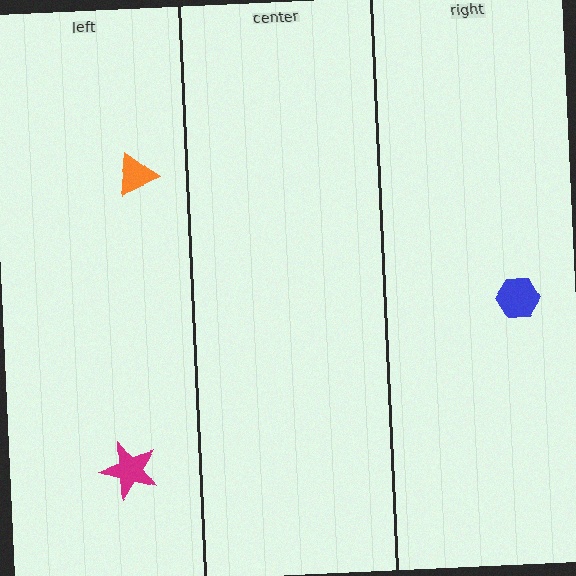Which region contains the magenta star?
The left region.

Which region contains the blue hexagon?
The right region.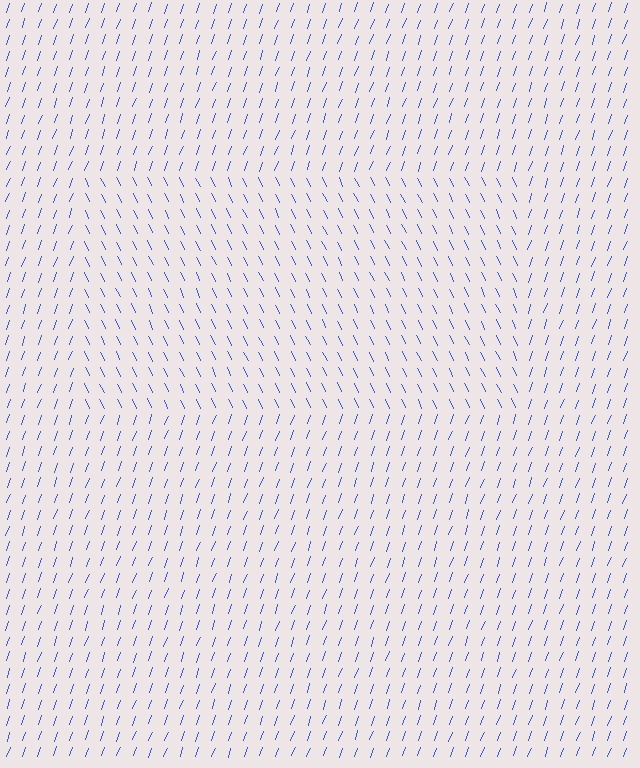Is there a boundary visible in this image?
Yes, there is a texture boundary formed by a change in line orientation.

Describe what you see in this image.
The image is filled with small blue line segments. A rectangle region in the image has lines oriented differently from the surrounding lines, creating a visible texture boundary.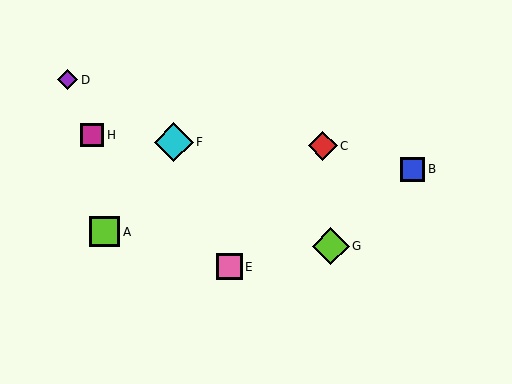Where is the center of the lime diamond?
The center of the lime diamond is at (331, 246).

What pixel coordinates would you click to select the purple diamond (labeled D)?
Click at (68, 80) to select the purple diamond D.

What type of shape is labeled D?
Shape D is a purple diamond.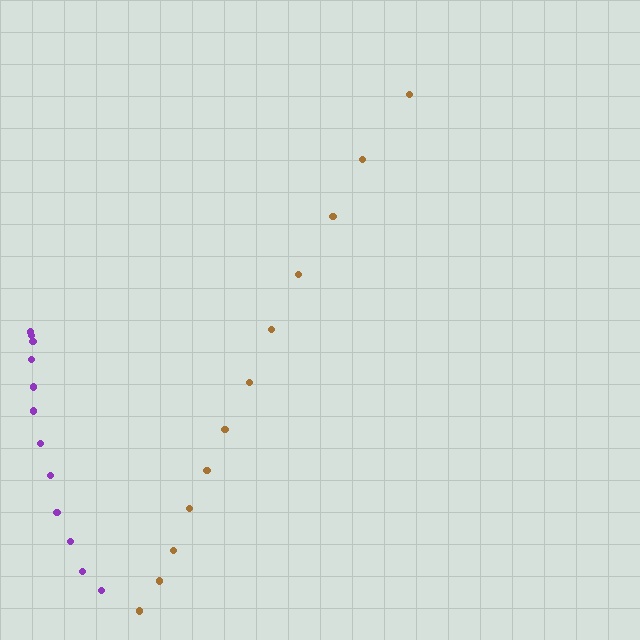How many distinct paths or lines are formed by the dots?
There are 2 distinct paths.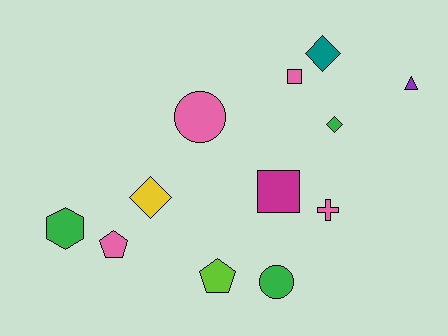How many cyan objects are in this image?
There are no cyan objects.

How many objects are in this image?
There are 12 objects.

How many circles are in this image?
There are 2 circles.